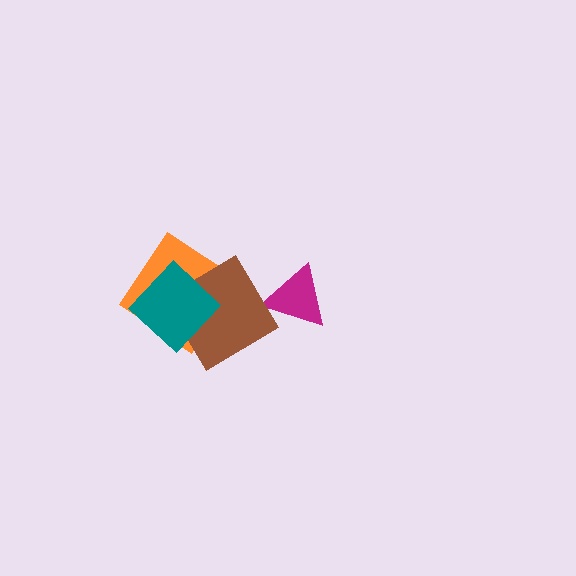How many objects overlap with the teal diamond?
2 objects overlap with the teal diamond.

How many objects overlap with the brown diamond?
2 objects overlap with the brown diamond.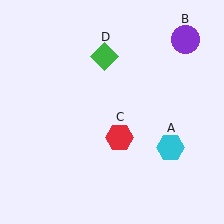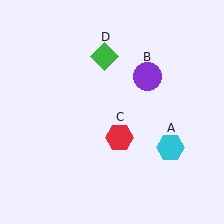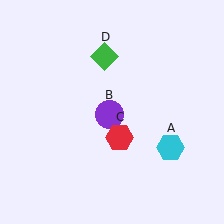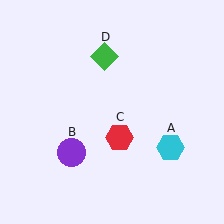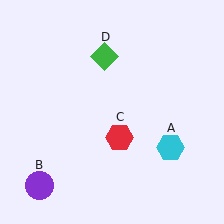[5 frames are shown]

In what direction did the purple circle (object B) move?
The purple circle (object B) moved down and to the left.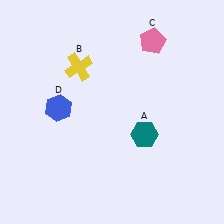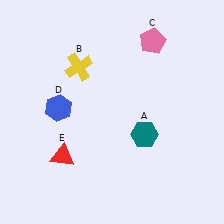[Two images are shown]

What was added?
A red triangle (E) was added in Image 2.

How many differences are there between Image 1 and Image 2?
There is 1 difference between the two images.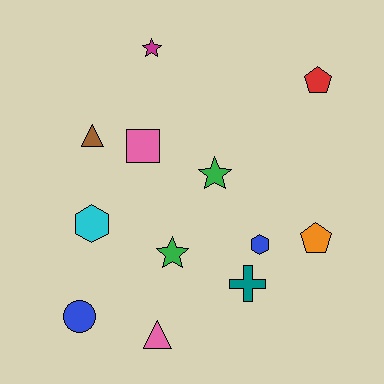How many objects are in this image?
There are 12 objects.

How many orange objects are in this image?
There is 1 orange object.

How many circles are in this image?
There is 1 circle.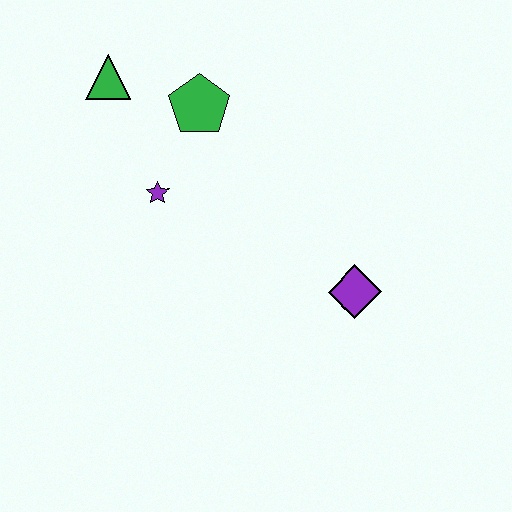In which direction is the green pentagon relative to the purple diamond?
The green pentagon is above the purple diamond.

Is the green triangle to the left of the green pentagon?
Yes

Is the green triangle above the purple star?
Yes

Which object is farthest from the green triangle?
The purple diamond is farthest from the green triangle.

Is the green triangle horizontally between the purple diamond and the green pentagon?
No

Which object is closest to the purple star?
The green pentagon is closest to the purple star.